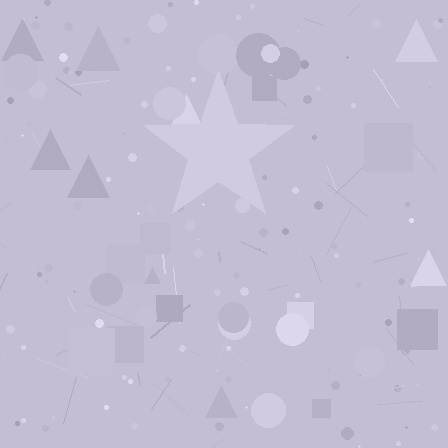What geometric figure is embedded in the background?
A star is embedded in the background.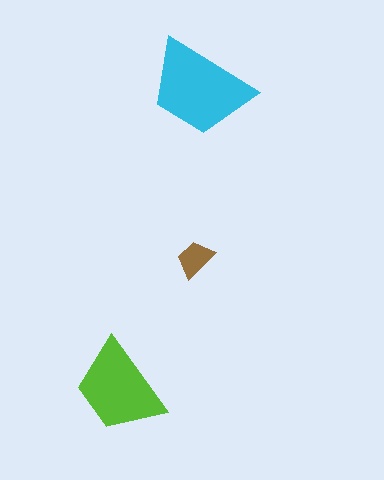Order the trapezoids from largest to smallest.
the cyan one, the lime one, the brown one.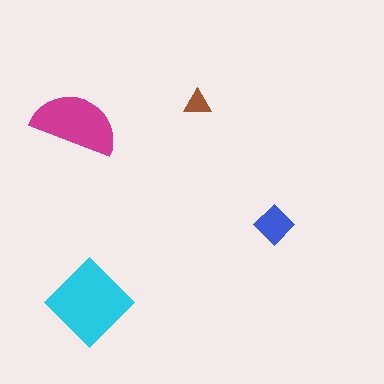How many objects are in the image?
There are 4 objects in the image.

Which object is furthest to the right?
The blue diamond is rightmost.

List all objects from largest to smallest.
The cyan diamond, the magenta semicircle, the blue diamond, the brown triangle.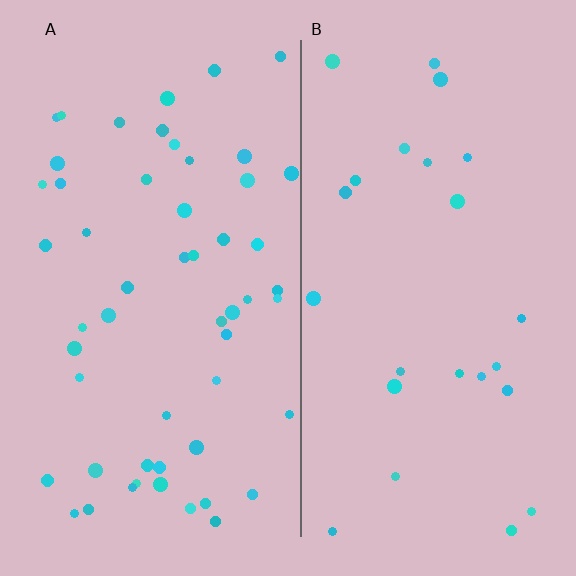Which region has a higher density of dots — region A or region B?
A (the left).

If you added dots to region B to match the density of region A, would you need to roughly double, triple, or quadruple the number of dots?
Approximately double.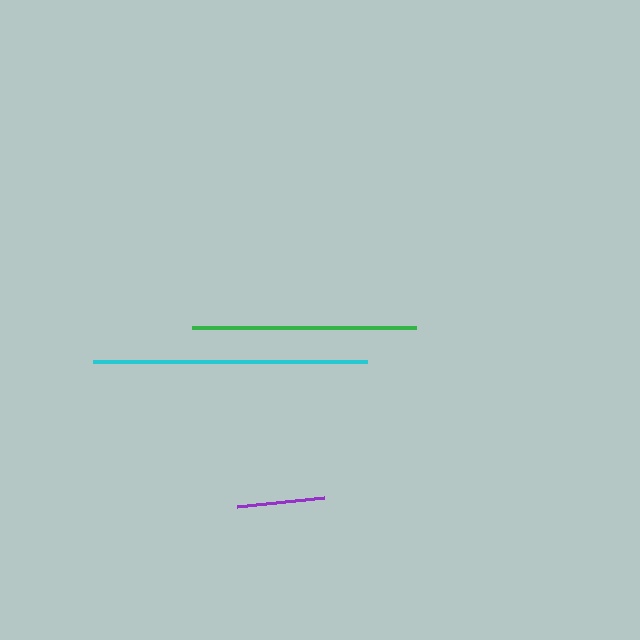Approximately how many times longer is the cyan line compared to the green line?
The cyan line is approximately 1.2 times the length of the green line.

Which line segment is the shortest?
The purple line is the shortest at approximately 87 pixels.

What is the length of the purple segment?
The purple segment is approximately 87 pixels long.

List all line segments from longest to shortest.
From longest to shortest: cyan, green, purple.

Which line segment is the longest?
The cyan line is the longest at approximately 275 pixels.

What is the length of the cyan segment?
The cyan segment is approximately 275 pixels long.